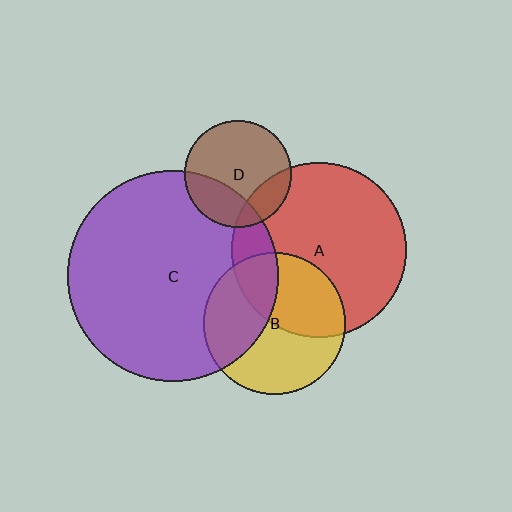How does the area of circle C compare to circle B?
Approximately 2.2 times.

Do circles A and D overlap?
Yes.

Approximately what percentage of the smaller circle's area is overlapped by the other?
Approximately 20%.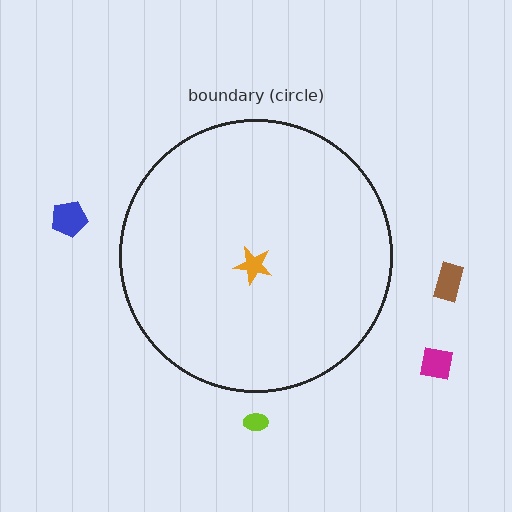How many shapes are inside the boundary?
1 inside, 4 outside.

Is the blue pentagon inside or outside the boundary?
Outside.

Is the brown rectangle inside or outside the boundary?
Outside.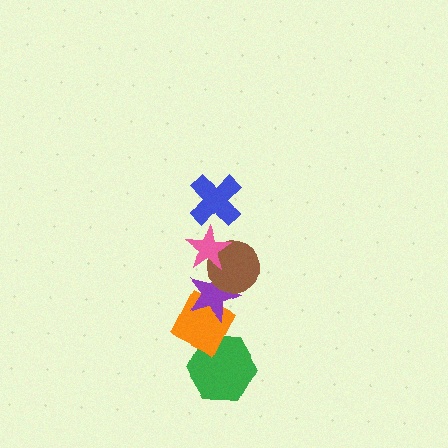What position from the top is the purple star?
The purple star is 4th from the top.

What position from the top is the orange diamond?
The orange diamond is 5th from the top.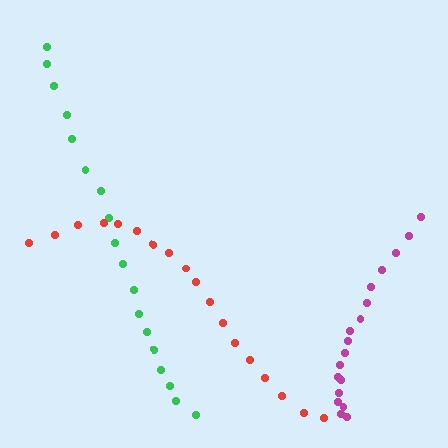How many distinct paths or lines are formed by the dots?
There are 3 distinct paths.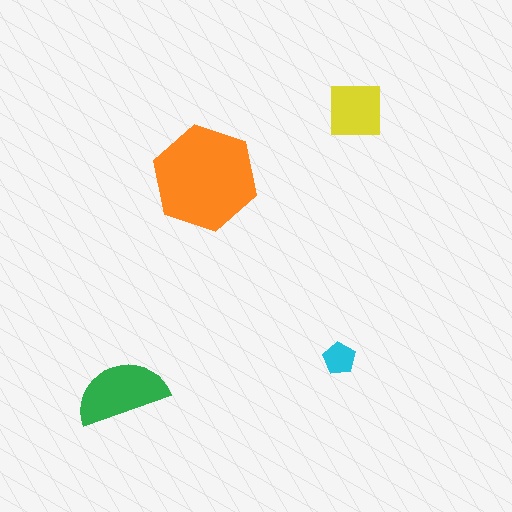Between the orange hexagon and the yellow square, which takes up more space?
The orange hexagon.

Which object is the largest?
The orange hexagon.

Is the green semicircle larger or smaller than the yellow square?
Larger.